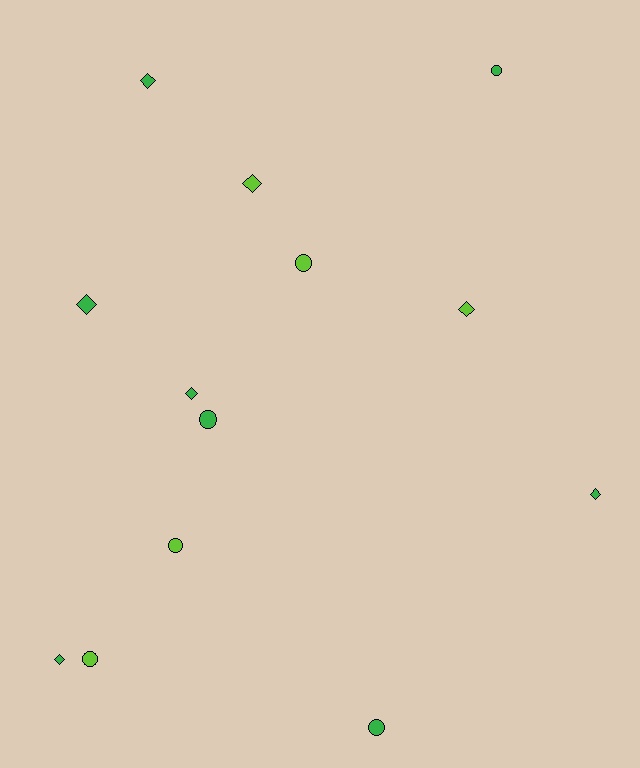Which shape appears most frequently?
Diamond, with 7 objects.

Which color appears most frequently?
Green, with 8 objects.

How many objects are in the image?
There are 13 objects.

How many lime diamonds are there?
There are 2 lime diamonds.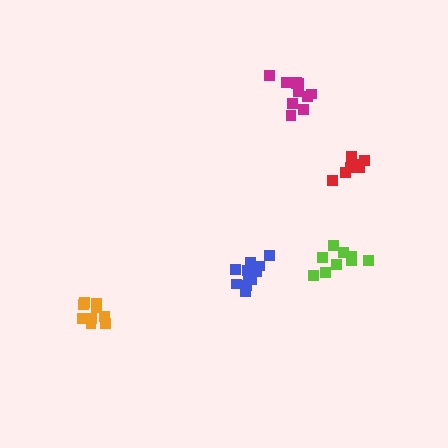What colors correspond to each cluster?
The clusters are colored: magenta, lime, blue, orange, red.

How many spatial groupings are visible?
There are 5 spatial groupings.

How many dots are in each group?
Group 1: 11 dots, Group 2: 9 dots, Group 3: 13 dots, Group 4: 9 dots, Group 5: 7 dots (49 total).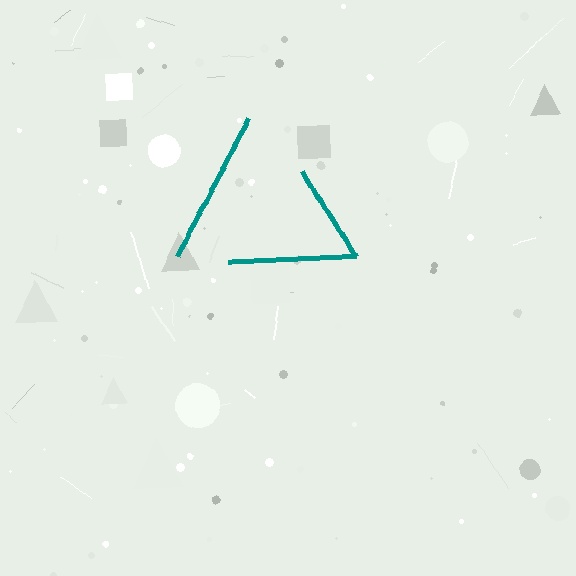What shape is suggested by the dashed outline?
The dashed outline suggests a triangle.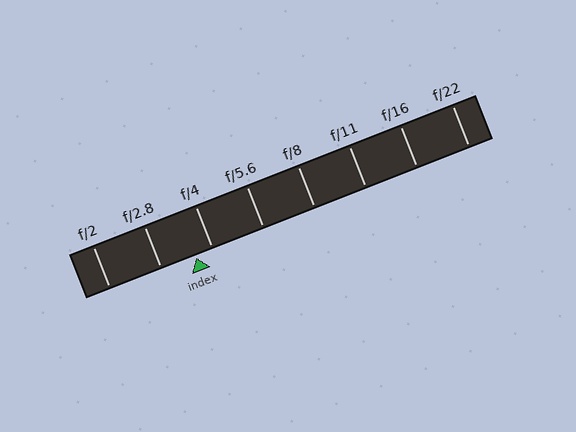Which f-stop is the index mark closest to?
The index mark is closest to f/4.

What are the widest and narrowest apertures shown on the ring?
The widest aperture shown is f/2 and the narrowest is f/22.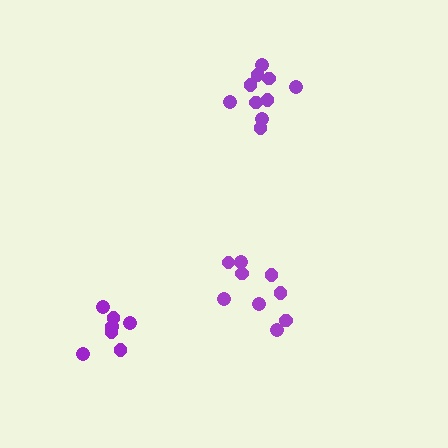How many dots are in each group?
Group 1: 9 dots, Group 2: 10 dots, Group 3: 7 dots (26 total).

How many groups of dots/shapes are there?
There are 3 groups.